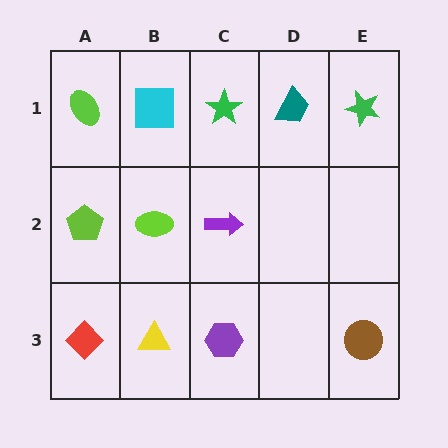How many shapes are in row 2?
3 shapes.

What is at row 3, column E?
A brown circle.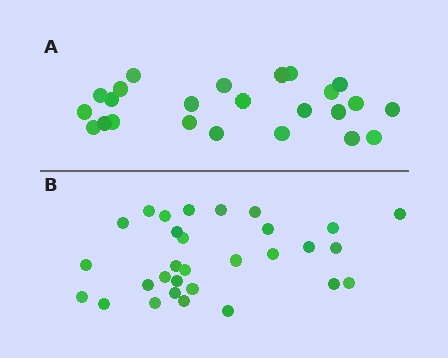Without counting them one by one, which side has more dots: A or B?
Region B (the bottom region) has more dots.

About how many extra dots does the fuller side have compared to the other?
Region B has about 6 more dots than region A.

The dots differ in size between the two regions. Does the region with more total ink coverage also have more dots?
No. Region A has more total ink coverage because its dots are larger, but region B actually contains more individual dots. Total area can be misleading — the number of items is what matters here.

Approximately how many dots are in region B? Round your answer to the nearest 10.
About 30 dots.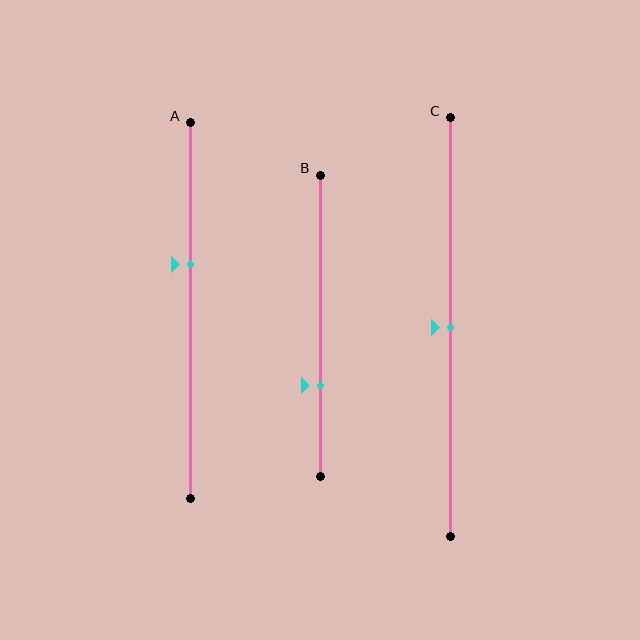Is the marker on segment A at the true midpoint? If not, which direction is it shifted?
No, the marker on segment A is shifted upward by about 12% of the segment length.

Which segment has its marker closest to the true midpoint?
Segment C has its marker closest to the true midpoint.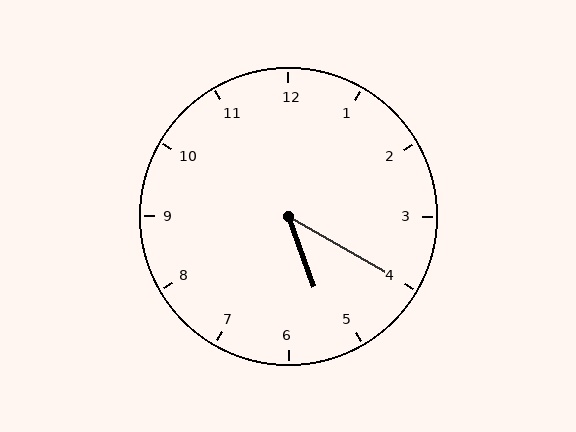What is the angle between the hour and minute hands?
Approximately 40 degrees.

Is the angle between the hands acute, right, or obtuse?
It is acute.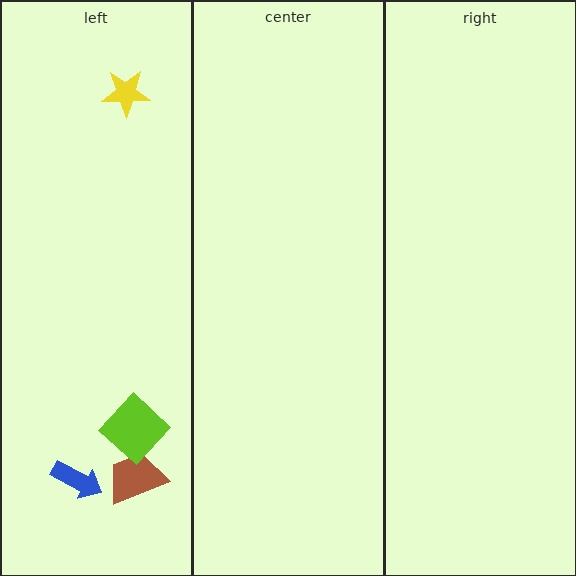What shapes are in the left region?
The brown trapezoid, the lime diamond, the blue arrow, the yellow star.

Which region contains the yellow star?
The left region.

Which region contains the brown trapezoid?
The left region.